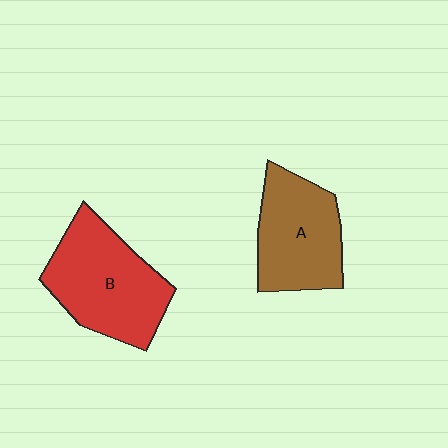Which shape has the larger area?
Shape B (red).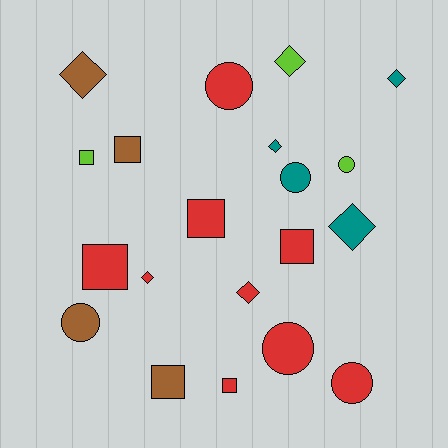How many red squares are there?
There are 4 red squares.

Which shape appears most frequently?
Square, with 7 objects.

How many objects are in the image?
There are 20 objects.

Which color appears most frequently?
Red, with 9 objects.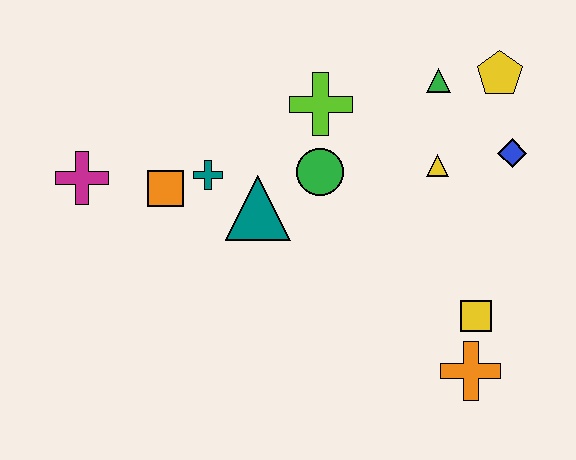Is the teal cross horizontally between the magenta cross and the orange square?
No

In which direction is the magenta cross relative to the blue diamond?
The magenta cross is to the left of the blue diamond.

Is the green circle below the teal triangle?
No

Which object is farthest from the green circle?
The orange cross is farthest from the green circle.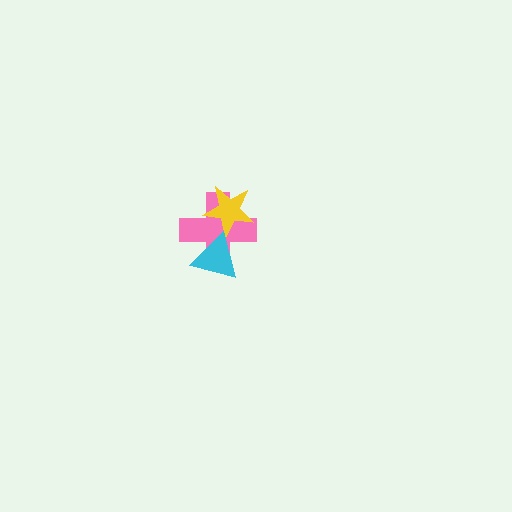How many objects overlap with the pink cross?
2 objects overlap with the pink cross.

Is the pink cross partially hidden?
Yes, it is partially covered by another shape.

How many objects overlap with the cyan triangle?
2 objects overlap with the cyan triangle.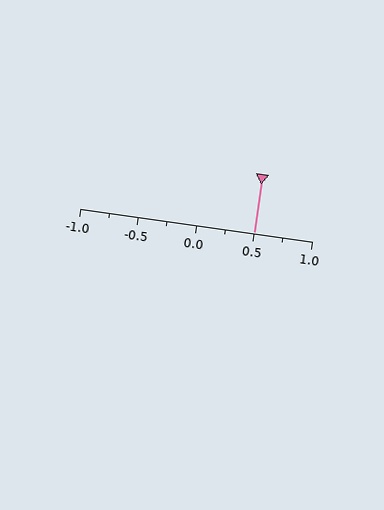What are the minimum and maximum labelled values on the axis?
The axis runs from -1.0 to 1.0.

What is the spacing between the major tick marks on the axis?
The major ticks are spaced 0.5 apart.